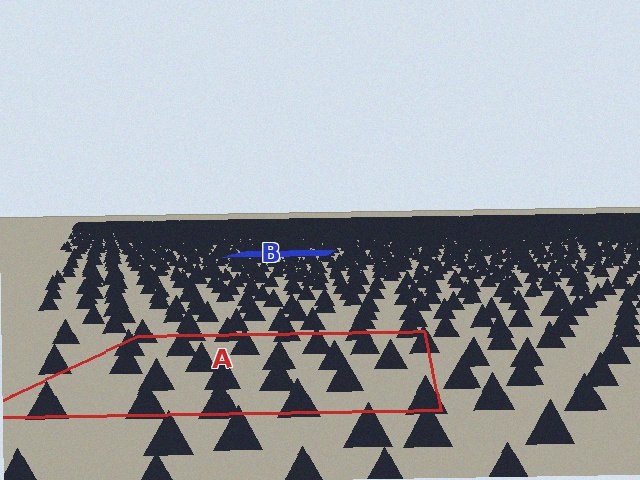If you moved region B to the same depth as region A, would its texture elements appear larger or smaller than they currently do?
They would appear larger. At a closer depth, the same texture elements are projected at a bigger on-screen size.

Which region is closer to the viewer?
Region A is closer. The texture elements there are larger and more spread out.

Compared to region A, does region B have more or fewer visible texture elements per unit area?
Region B has more texture elements per unit area — they are packed more densely because it is farther away.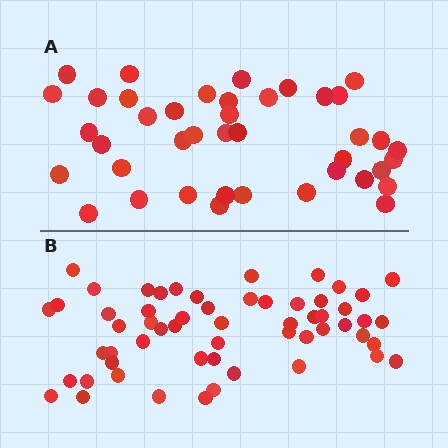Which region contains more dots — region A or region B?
Region B (the bottom region) has more dots.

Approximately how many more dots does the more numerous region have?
Region B has approximately 15 more dots than region A.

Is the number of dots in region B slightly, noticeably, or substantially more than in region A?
Region B has noticeably more, but not dramatically so. The ratio is roughly 1.4 to 1.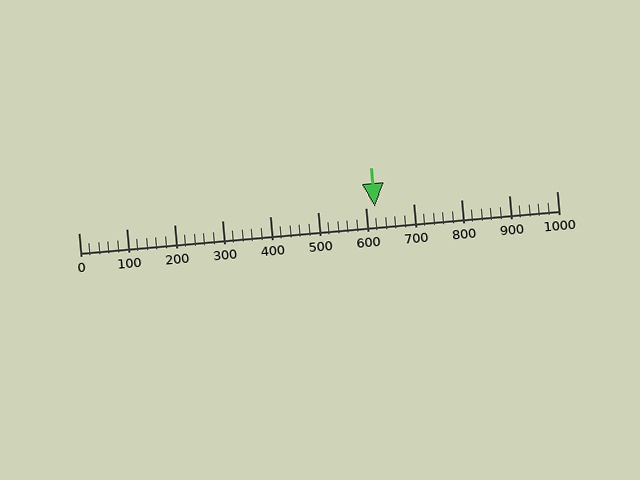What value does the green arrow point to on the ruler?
The green arrow points to approximately 620.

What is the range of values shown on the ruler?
The ruler shows values from 0 to 1000.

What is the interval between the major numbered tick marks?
The major tick marks are spaced 100 units apart.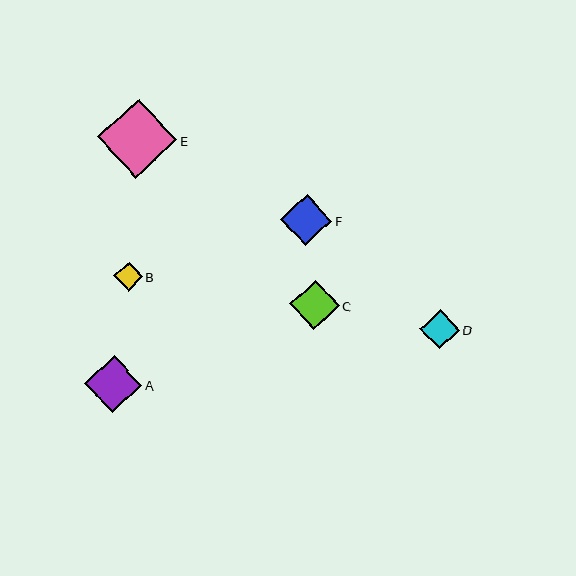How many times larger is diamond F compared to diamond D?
Diamond F is approximately 1.3 times the size of diamond D.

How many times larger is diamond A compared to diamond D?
Diamond A is approximately 1.5 times the size of diamond D.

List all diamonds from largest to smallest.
From largest to smallest: E, A, F, C, D, B.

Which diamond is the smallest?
Diamond B is the smallest with a size of approximately 28 pixels.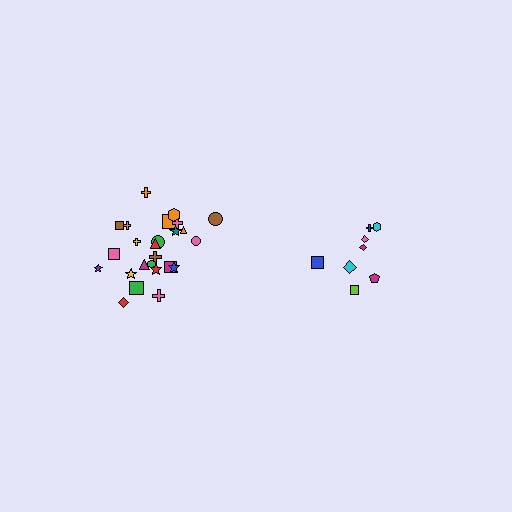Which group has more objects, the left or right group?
The left group.